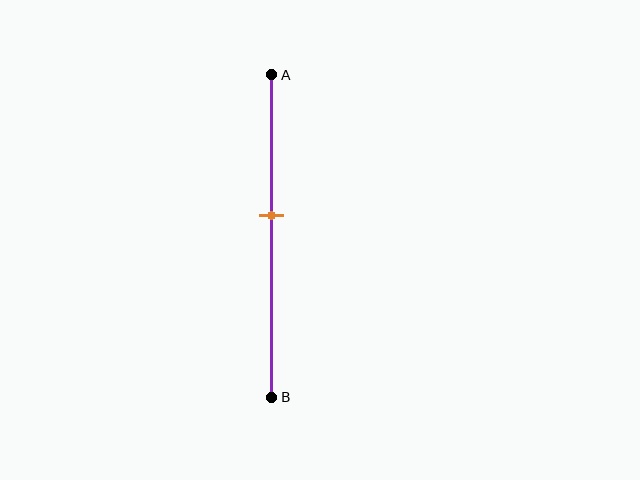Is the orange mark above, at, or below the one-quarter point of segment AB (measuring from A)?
The orange mark is below the one-quarter point of segment AB.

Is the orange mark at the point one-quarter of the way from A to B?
No, the mark is at about 45% from A, not at the 25% one-quarter point.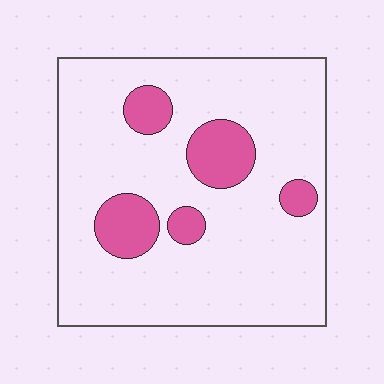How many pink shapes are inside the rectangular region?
5.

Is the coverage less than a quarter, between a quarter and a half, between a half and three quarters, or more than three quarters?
Less than a quarter.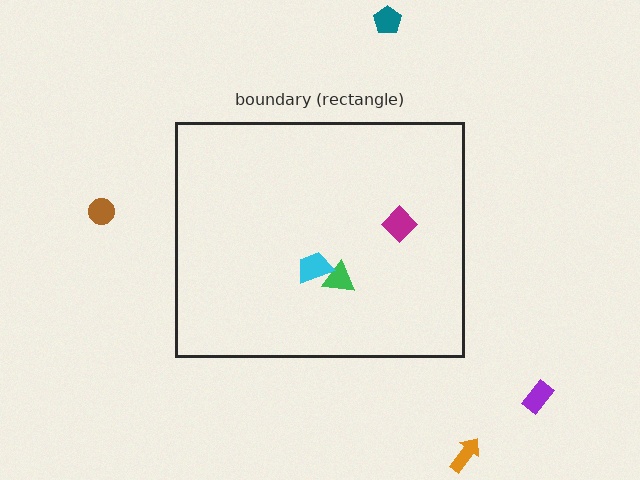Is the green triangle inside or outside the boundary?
Inside.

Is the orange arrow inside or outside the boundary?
Outside.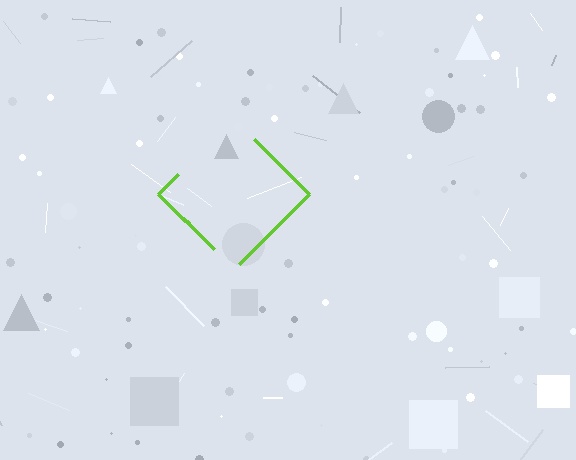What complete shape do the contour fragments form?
The contour fragments form a diamond.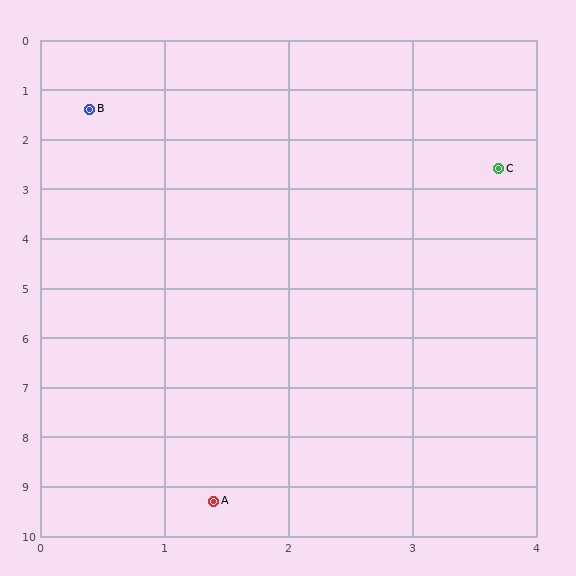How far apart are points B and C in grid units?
Points B and C are about 3.5 grid units apart.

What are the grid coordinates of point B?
Point B is at approximately (0.4, 1.4).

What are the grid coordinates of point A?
Point A is at approximately (1.4, 9.3).